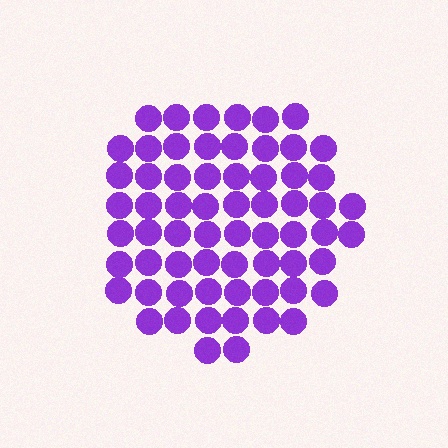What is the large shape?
The large shape is a circle.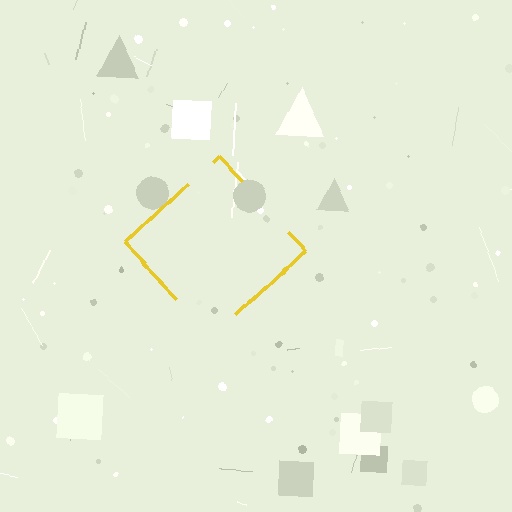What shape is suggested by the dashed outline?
The dashed outline suggests a diamond.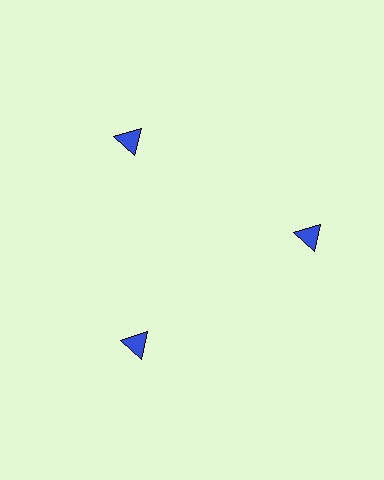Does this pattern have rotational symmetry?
Yes, this pattern has 3-fold rotational symmetry. It looks the same after rotating 120 degrees around the center.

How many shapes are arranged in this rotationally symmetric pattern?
There are 3 shapes, arranged in 3 groups of 1.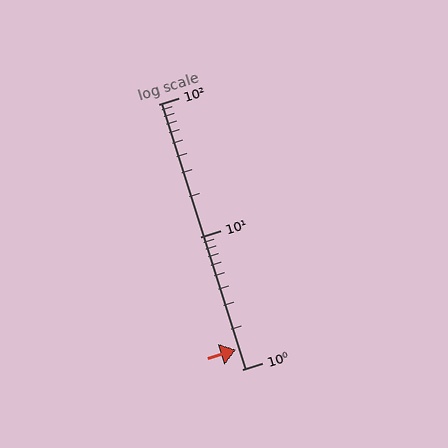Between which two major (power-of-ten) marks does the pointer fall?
The pointer is between 1 and 10.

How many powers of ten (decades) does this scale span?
The scale spans 2 decades, from 1 to 100.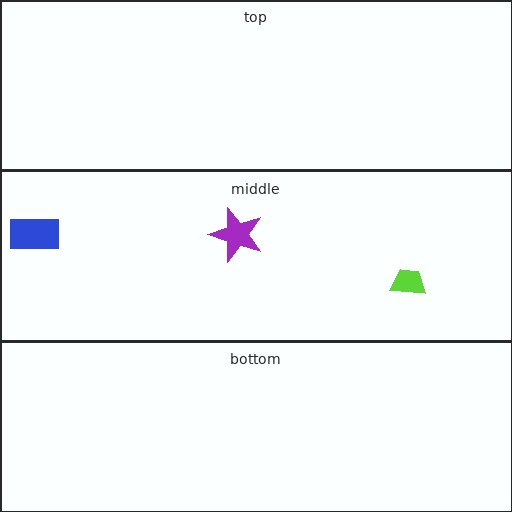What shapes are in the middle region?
The lime trapezoid, the blue rectangle, the purple star.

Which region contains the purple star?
The middle region.